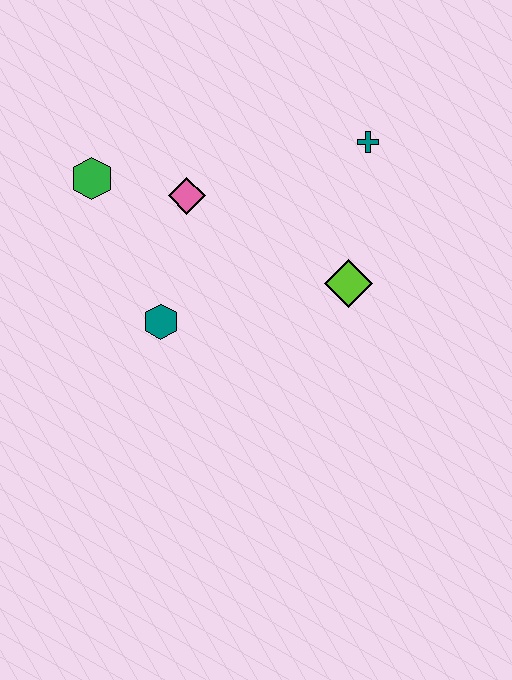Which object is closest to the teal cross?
The lime diamond is closest to the teal cross.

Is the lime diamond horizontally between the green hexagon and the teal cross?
Yes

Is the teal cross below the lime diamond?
No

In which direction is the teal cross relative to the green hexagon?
The teal cross is to the right of the green hexagon.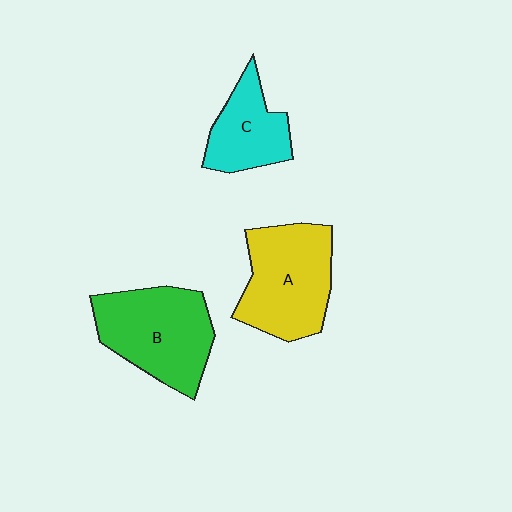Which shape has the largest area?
Shape B (green).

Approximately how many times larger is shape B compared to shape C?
Approximately 1.6 times.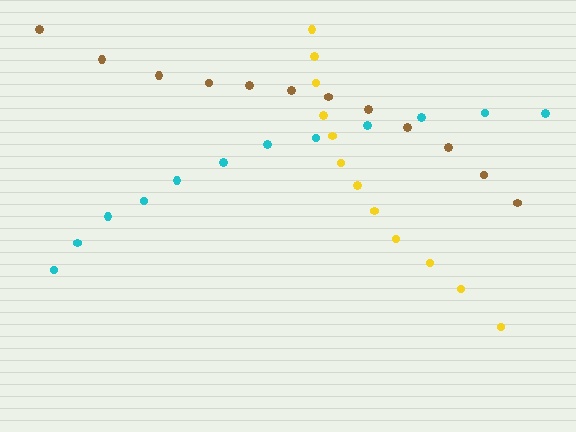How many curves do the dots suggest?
There are 3 distinct paths.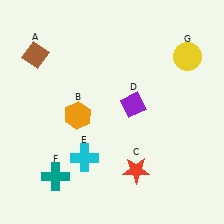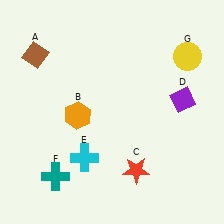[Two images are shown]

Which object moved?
The purple diamond (D) moved right.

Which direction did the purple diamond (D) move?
The purple diamond (D) moved right.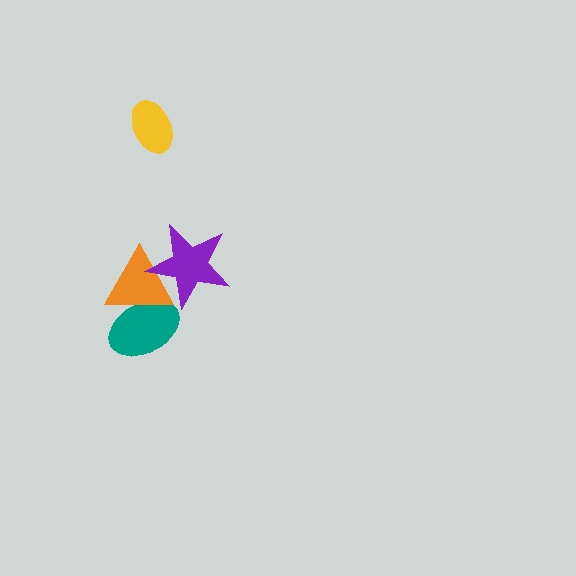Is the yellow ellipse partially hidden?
No, no other shape covers it.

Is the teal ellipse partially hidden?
Yes, it is partially covered by another shape.